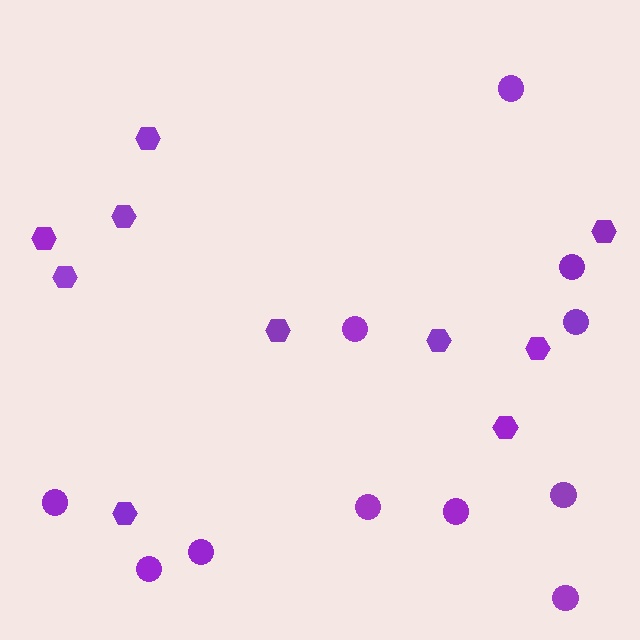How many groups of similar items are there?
There are 2 groups: one group of circles (11) and one group of hexagons (10).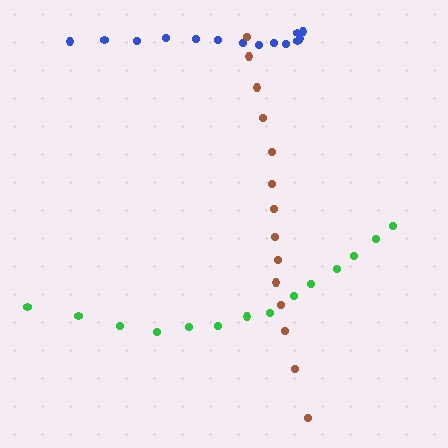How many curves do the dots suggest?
There are 3 distinct paths.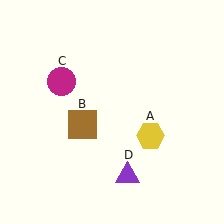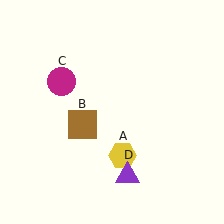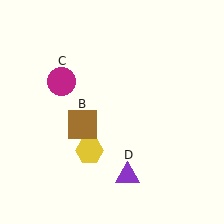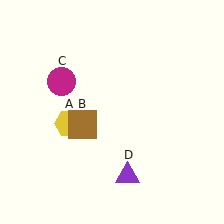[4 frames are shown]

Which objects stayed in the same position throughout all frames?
Brown square (object B) and magenta circle (object C) and purple triangle (object D) remained stationary.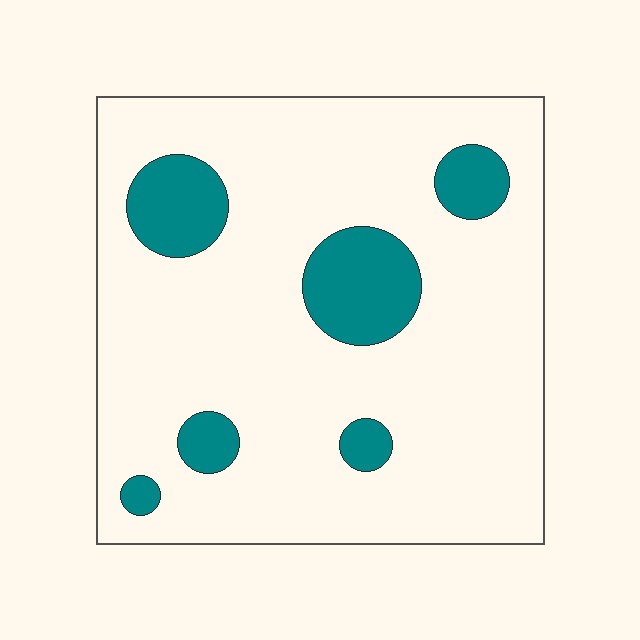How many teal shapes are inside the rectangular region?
6.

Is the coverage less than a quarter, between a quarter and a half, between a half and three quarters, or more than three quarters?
Less than a quarter.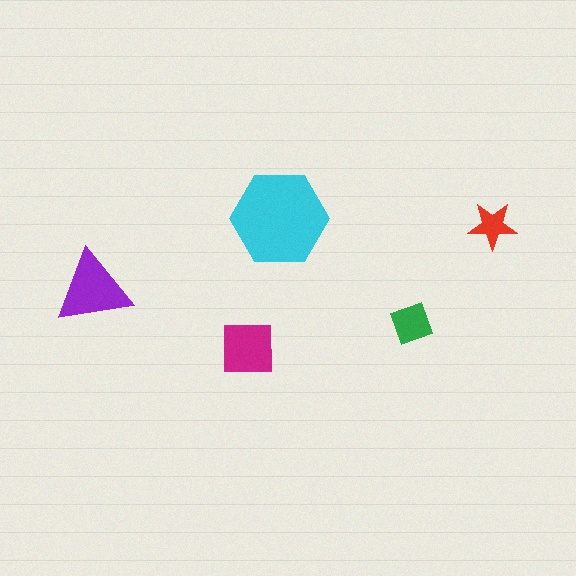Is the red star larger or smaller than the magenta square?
Smaller.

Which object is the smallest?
The red star.